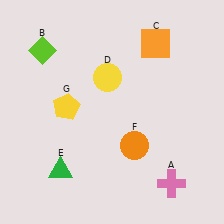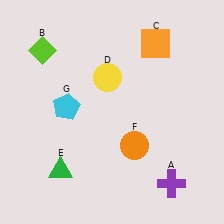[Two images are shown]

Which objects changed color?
A changed from pink to purple. G changed from yellow to cyan.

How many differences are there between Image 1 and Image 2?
There are 2 differences between the two images.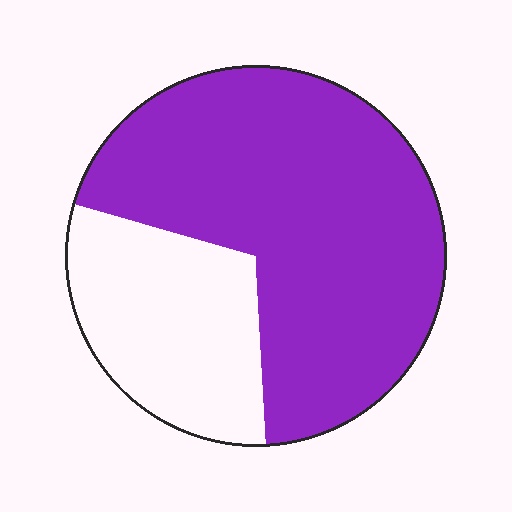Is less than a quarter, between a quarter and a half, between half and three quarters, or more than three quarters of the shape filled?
Between half and three quarters.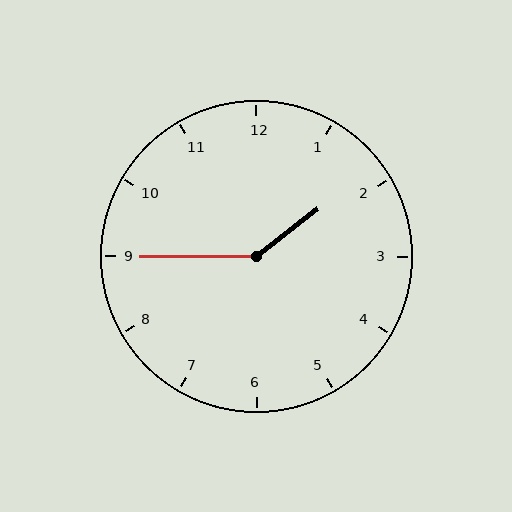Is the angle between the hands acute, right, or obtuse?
It is obtuse.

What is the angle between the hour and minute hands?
Approximately 142 degrees.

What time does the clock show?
1:45.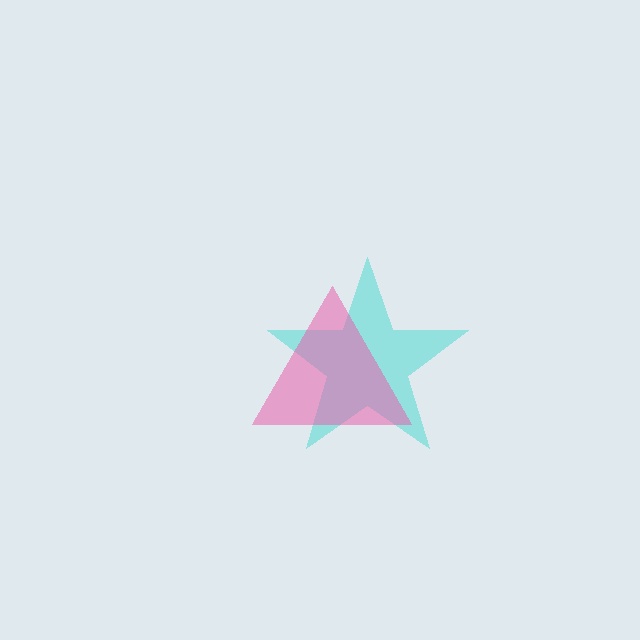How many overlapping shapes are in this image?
There are 2 overlapping shapes in the image.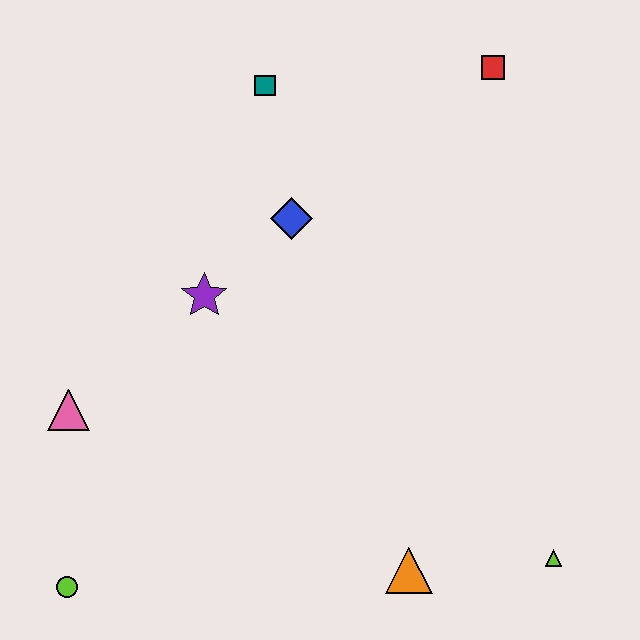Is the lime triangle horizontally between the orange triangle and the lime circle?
No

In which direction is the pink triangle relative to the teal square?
The pink triangle is below the teal square.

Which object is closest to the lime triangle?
The orange triangle is closest to the lime triangle.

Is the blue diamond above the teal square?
No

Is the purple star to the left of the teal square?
Yes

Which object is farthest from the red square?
The lime circle is farthest from the red square.